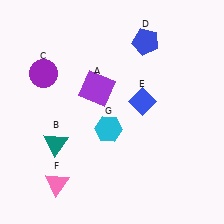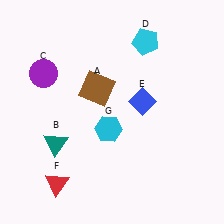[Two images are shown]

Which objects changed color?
A changed from purple to brown. D changed from blue to cyan. F changed from pink to red.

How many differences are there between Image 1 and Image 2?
There are 3 differences between the two images.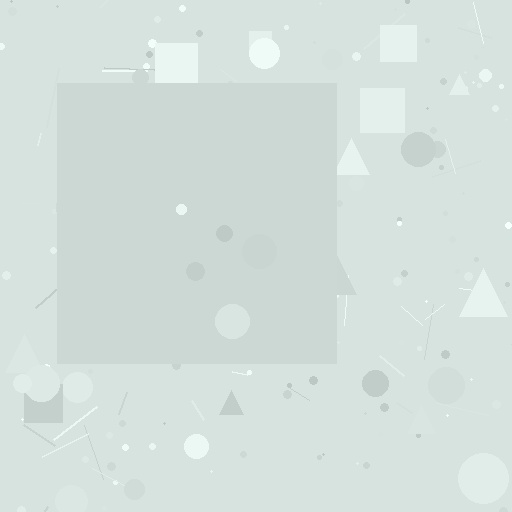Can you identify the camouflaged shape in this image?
The camouflaged shape is a square.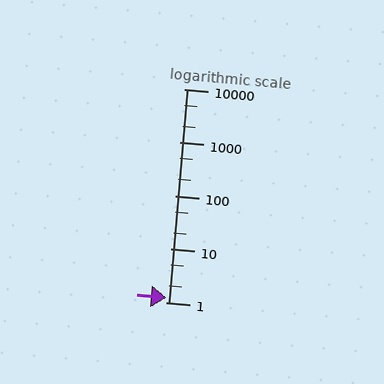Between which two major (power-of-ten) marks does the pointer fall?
The pointer is between 1 and 10.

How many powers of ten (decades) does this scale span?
The scale spans 4 decades, from 1 to 10000.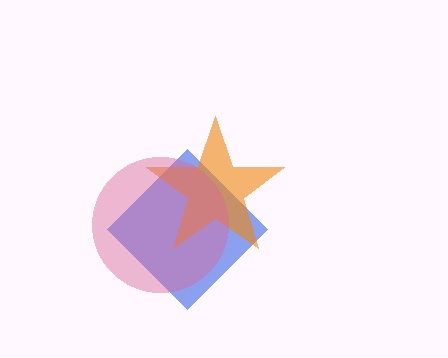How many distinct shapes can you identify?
There are 3 distinct shapes: a blue diamond, an orange star, a pink circle.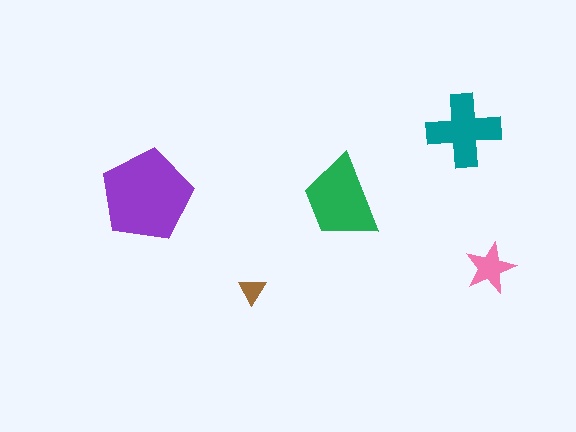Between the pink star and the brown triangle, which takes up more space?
The pink star.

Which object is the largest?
The purple pentagon.